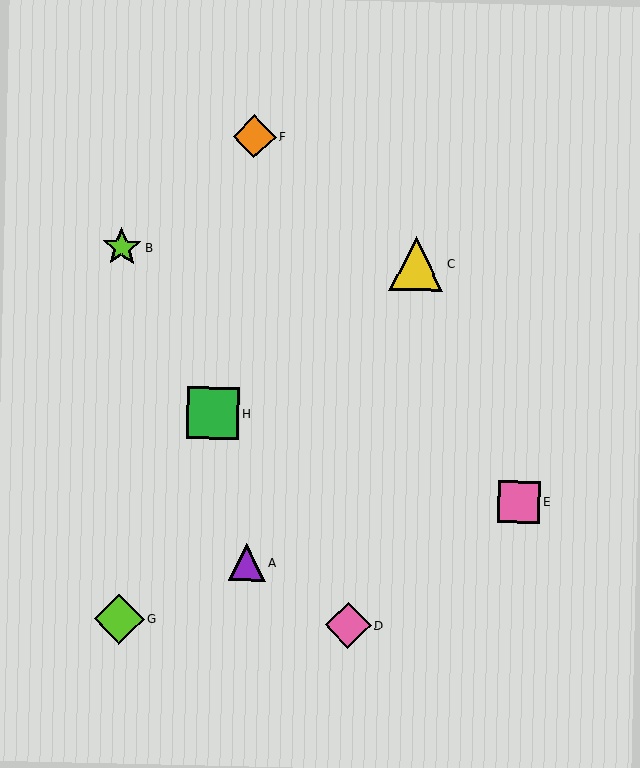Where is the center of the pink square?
The center of the pink square is at (519, 502).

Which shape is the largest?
The yellow triangle (labeled C) is the largest.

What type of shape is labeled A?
Shape A is a purple triangle.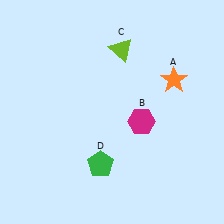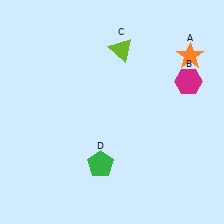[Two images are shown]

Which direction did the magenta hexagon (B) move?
The magenta hexagon (B) moved right.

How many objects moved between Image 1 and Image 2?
2 objects moved between the two images.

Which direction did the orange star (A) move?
The orange star (A) moved up.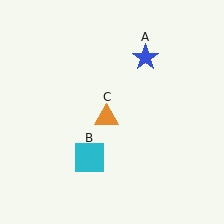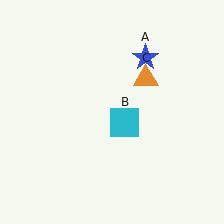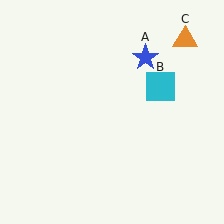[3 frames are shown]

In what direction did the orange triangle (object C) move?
The orange triangle (object C) moved up and to the right.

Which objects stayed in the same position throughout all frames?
Blue star (object A) remained stationary.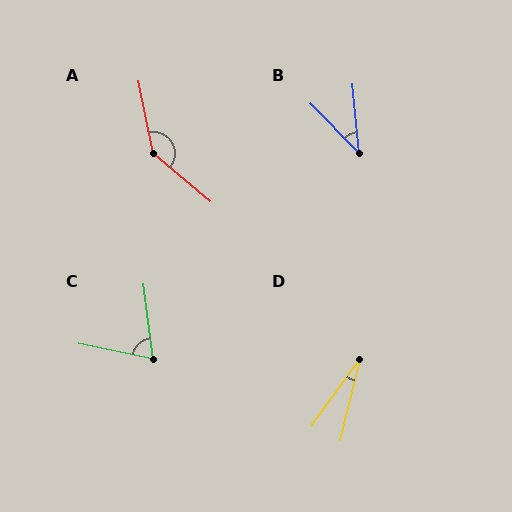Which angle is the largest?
A, at approximately 141 degrees.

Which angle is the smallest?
D, at approximately 22 degrees.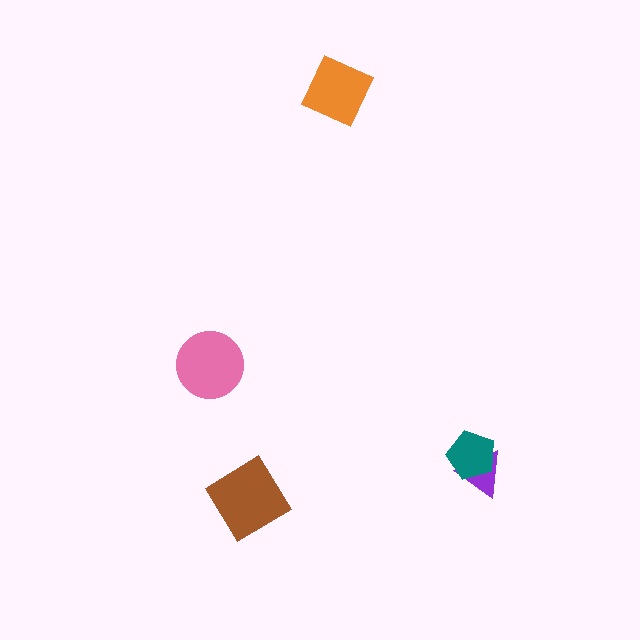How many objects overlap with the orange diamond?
0 objects overlap with the orange diamond.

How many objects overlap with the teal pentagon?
1 object overlaps with the teal pentagon.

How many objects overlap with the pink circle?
0 objects overlap with the pink circle.